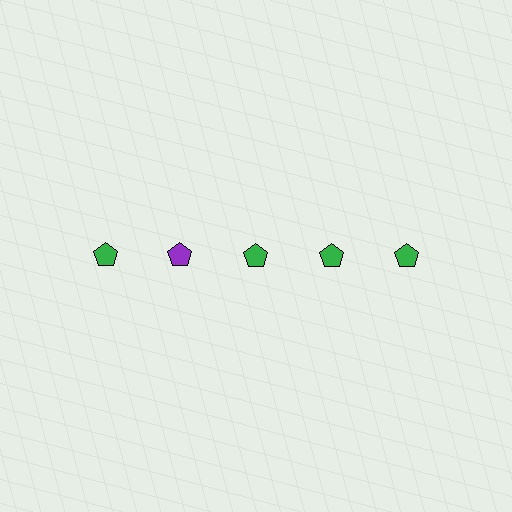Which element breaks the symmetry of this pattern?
The purple pentagon in the top row, second from left column breaks the symmetry. All other shapes are green pentagons.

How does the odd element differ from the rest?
It has a different color: purple instead of green.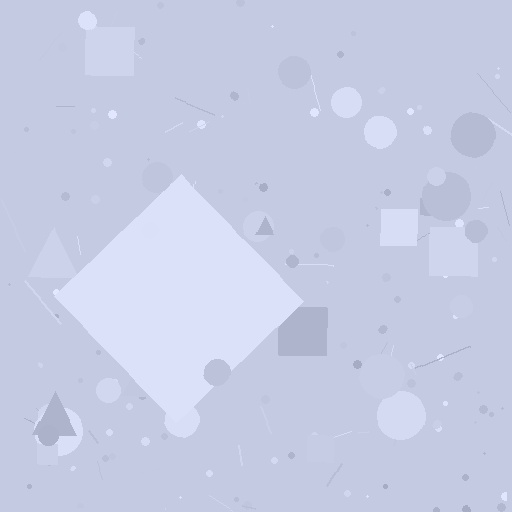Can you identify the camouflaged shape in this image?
The camouflaged shape is a diamond.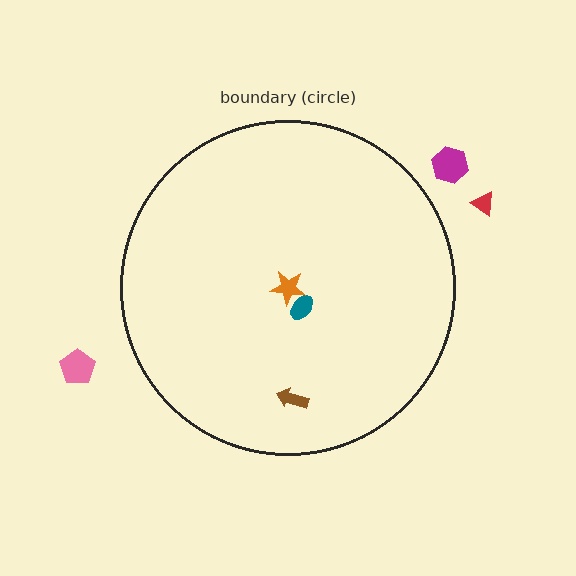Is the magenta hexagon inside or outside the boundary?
Outside.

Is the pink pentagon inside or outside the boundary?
Outside.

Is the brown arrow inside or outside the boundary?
Inside.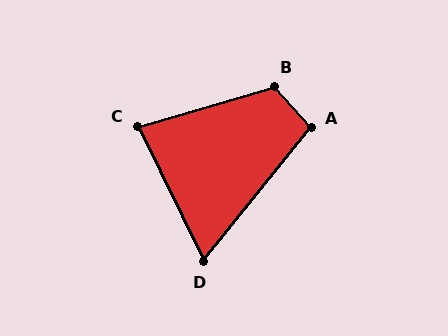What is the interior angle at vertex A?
Approximately 100 degrees (obtuse).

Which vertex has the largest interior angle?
B, at approximately 115 degrees.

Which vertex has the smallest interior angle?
D, at approximately 65 degrees.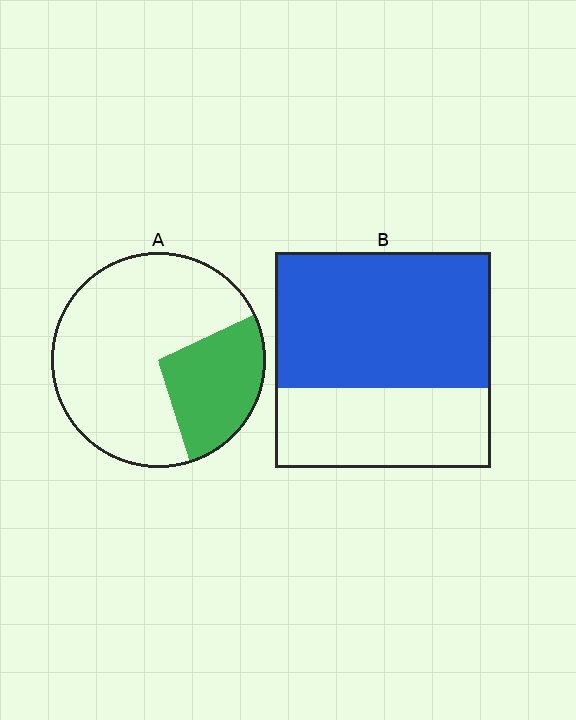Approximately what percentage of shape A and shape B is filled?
A is approximately 25% and B is approximately 65%.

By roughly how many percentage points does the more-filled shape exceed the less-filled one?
By roughly 35 percentage points (B over A).